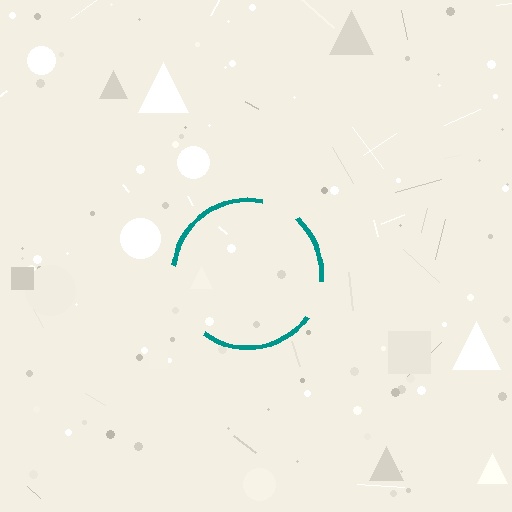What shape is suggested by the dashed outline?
The dashed outline suggests a circle.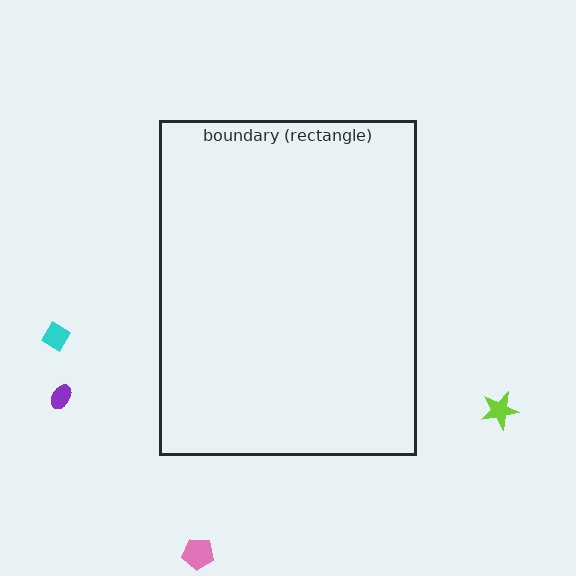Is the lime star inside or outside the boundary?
Outside.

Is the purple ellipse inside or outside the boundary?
Outside.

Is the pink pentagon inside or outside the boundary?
Outside.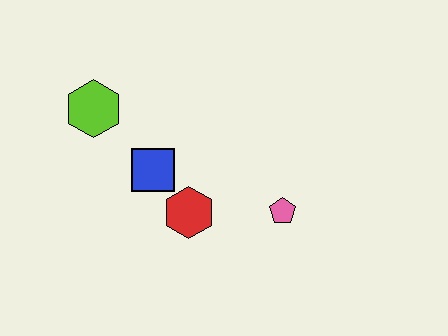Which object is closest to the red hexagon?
The blue square is closest to the red hexagon.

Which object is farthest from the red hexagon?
The lime hexagon is farthest from the red hexagon.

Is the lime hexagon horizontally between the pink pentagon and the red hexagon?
No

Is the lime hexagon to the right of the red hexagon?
No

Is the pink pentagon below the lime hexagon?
Yes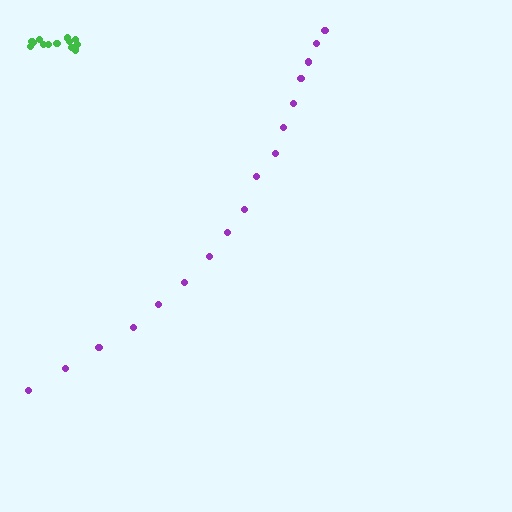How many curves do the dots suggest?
There are 2 distinct paths.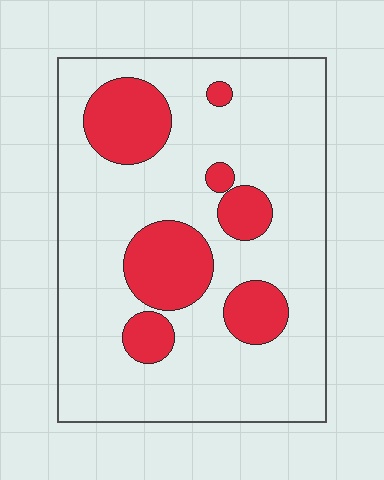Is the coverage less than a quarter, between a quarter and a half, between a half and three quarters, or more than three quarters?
Less than a quarter.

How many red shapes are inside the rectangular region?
7.